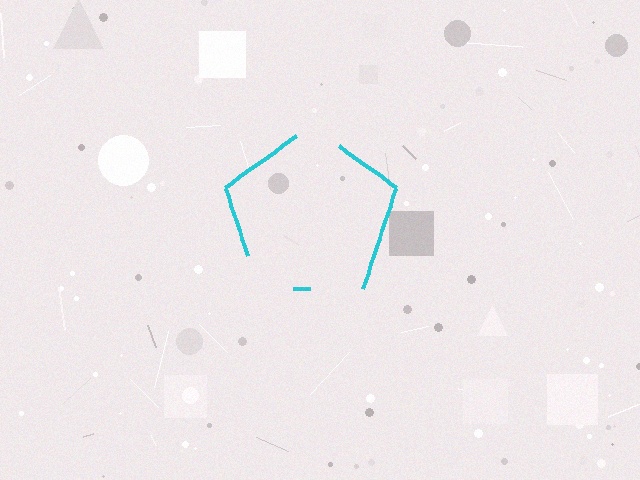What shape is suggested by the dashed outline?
The dashed outline suggests a pentagon.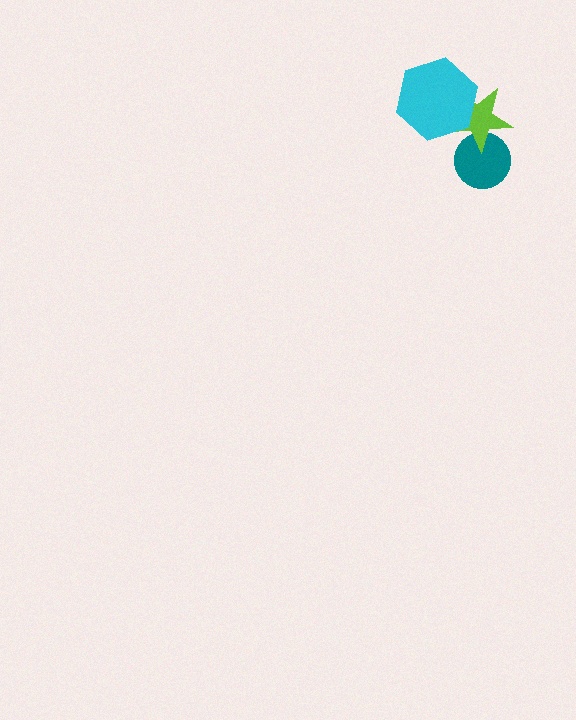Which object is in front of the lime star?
The cyan hexagon is in front of the lime star.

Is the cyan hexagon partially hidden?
No, no other shape covers it.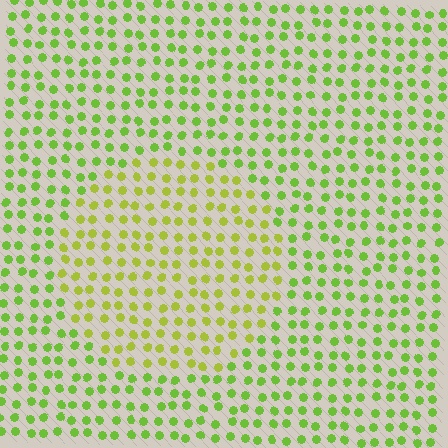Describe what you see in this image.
The image is filled with small lime elements in a uniform arrangement. A circle-shaped region is visible where the elements are tinted to a slightly different hue, forming a subtle color boundary.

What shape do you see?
I see a circle.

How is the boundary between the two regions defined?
The boundary is defined purely by a slight shift in hue (about 25 degrees). Spacing, size, and orientation are identical on both sides.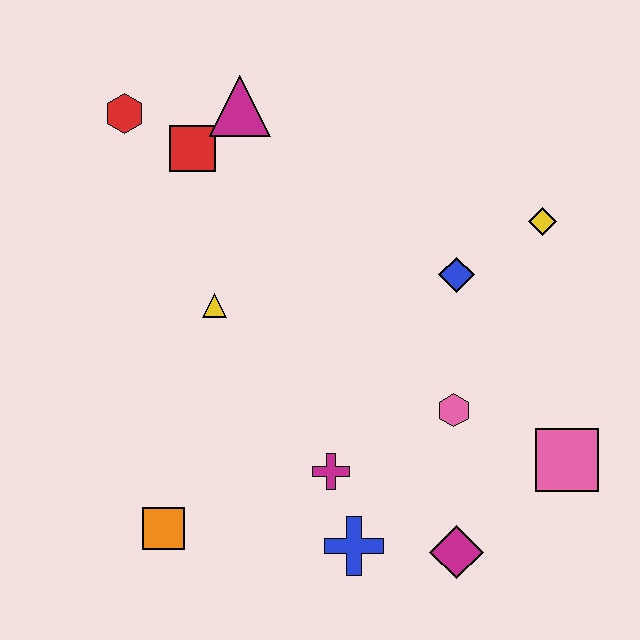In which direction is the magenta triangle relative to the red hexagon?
The magenta triangle is to the right of the red hexagon.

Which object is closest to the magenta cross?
The blue cross is closest to the magenta cross.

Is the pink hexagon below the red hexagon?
Yes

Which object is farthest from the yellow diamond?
The orange square is farthest from the yellow diamond.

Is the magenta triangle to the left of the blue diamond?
Yes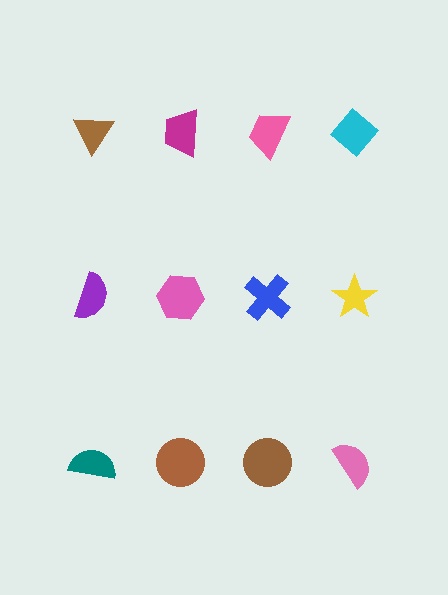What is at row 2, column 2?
A pink hexagon.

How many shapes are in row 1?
4 shapes.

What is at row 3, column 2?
A brown circle.